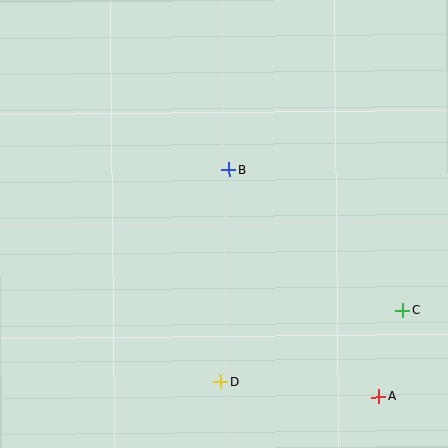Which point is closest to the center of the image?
Point B at (229, 170) is closest to the center.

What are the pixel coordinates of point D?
Point D is at (220, 382).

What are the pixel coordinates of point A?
Point A is at (378, 397).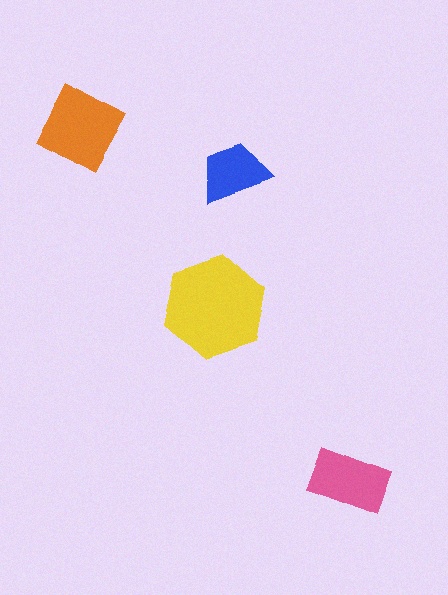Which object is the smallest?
The blue trapezoid.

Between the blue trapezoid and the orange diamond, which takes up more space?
The orange diamond.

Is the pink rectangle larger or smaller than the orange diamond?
Smaller.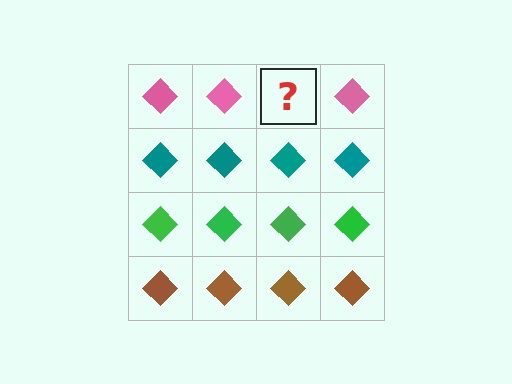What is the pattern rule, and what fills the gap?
The rule is that each row has a consistent color. The gap should be filled with a pink diamond.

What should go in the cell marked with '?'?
The missing cell should contain a pink diamond.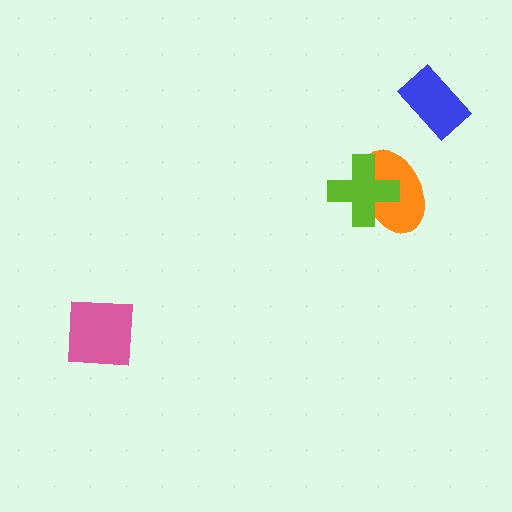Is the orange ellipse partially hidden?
Yes, it is partially covered by another shape.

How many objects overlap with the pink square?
0 objects overlap with the pink square.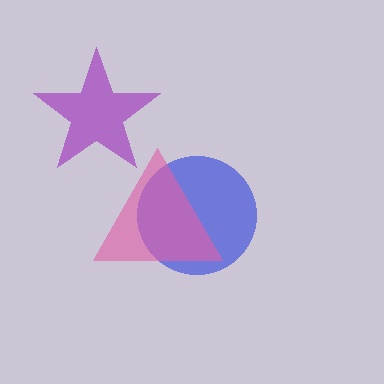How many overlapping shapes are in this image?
There are 3 overlapping shapes in the image.